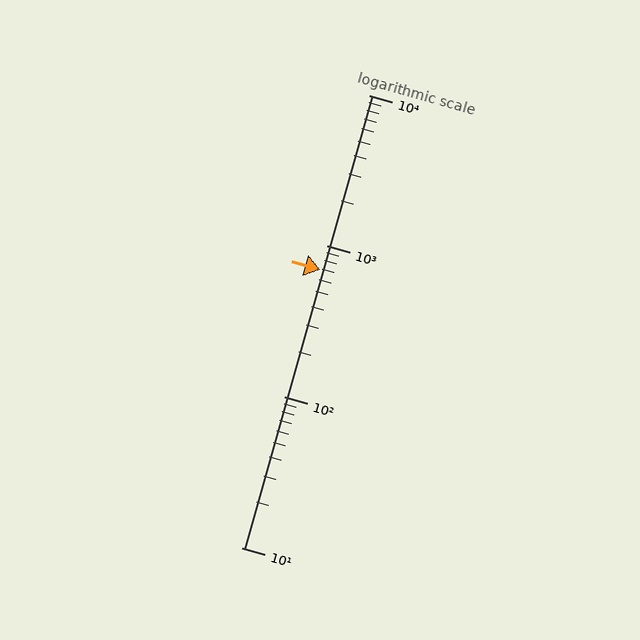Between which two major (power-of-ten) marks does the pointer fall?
The pointer is between 100 and 1000.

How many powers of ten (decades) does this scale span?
The scale spans 3 decades, from 10 to 10000.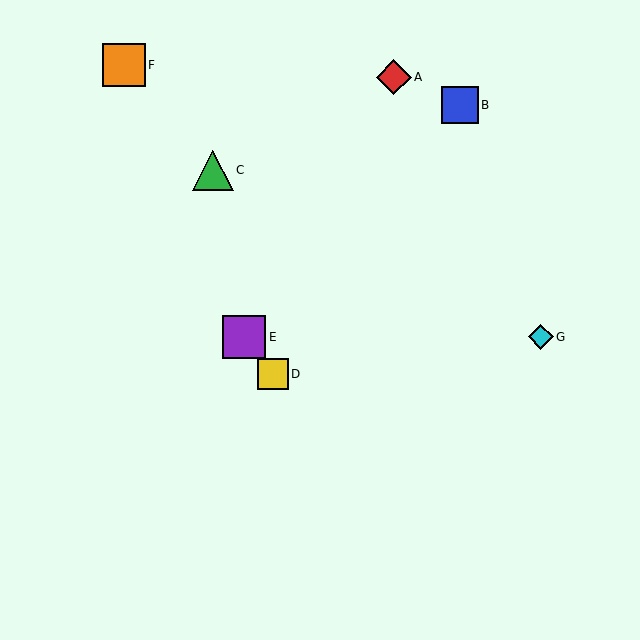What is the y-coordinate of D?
Object D is at y≈374.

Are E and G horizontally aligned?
Yes, both are at y≈337.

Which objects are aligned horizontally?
Objects E, G are aligned horizontally.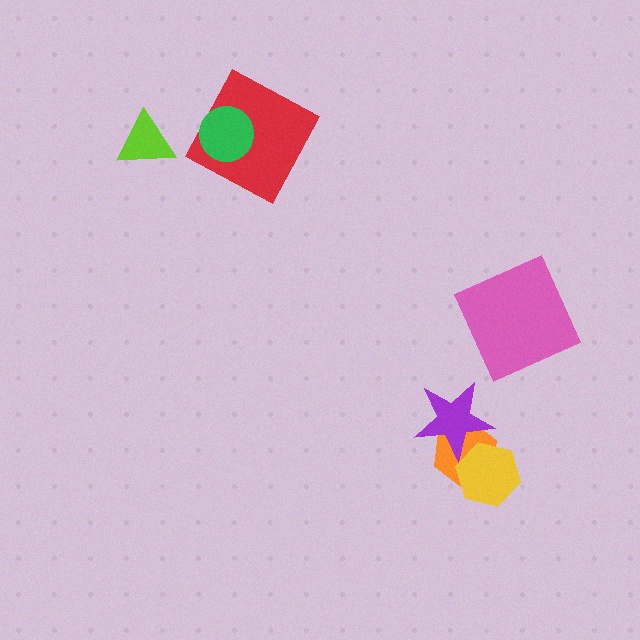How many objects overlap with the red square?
1 object overlaps with the red square.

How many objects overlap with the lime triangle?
0 objects overlap with the lime triangle.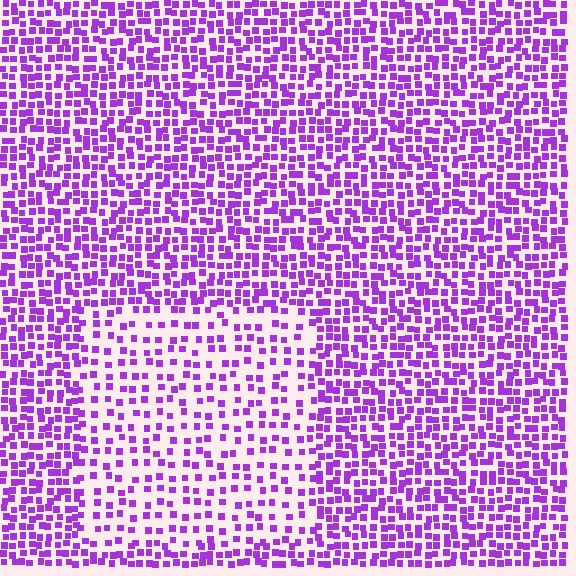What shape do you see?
I see a rectangle.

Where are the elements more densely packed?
The elements are more densely packed outside the rectangle boundary.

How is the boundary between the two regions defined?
The boundary is defined by a change in element density (approximately 2.0x ratio). All elements are the same color, size, and shape.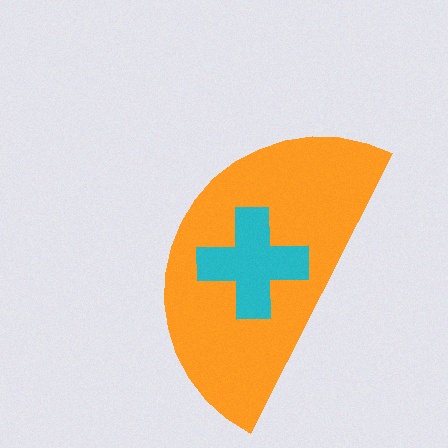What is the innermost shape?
The cyan cross.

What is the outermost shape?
The orange semicircle.